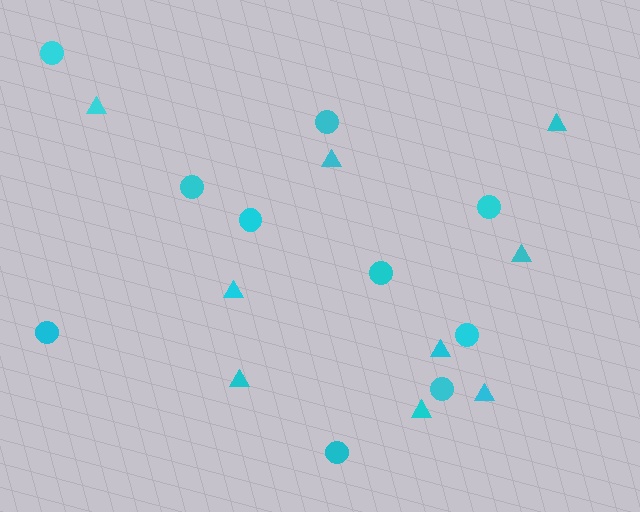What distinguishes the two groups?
There are 2 groups: one group of circles (10) and one group of triangles (9).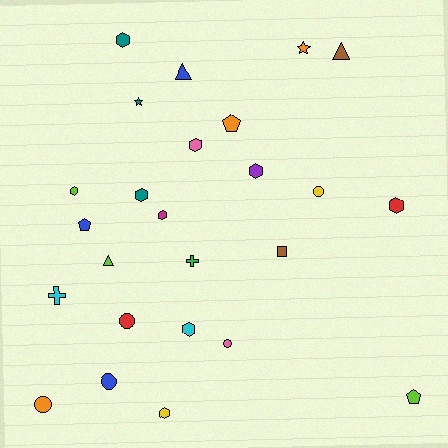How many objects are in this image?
There are 25 objects.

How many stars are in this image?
There are 2 stars.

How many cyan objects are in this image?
There are 2 cyan objects.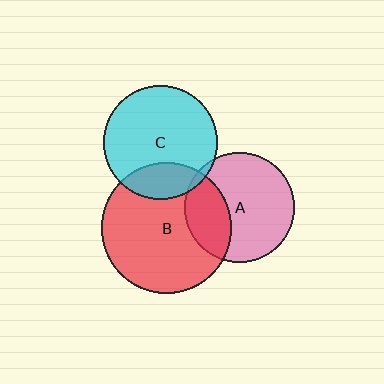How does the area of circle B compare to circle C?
Approximately 1.3 times.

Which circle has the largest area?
Circle B (red).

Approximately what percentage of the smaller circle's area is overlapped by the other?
Approximately 30%.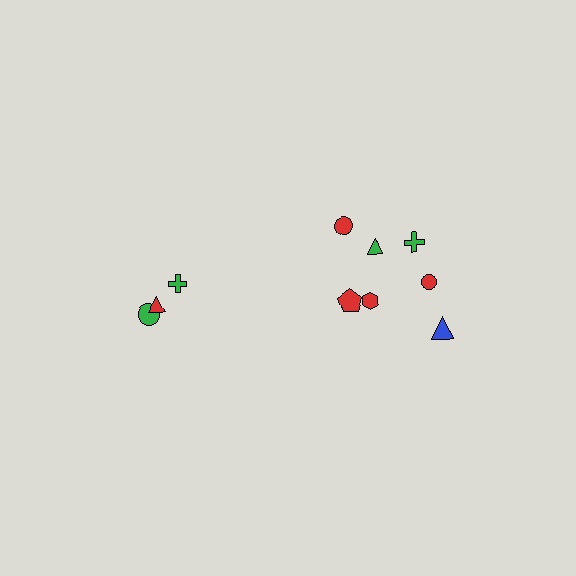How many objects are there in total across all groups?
There are 10 objects.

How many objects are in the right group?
There are 7 objects.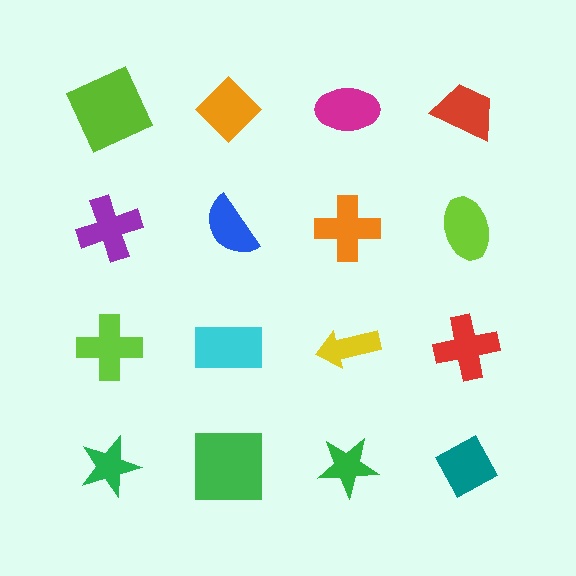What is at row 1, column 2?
An orange diamond.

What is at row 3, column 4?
A red cross.